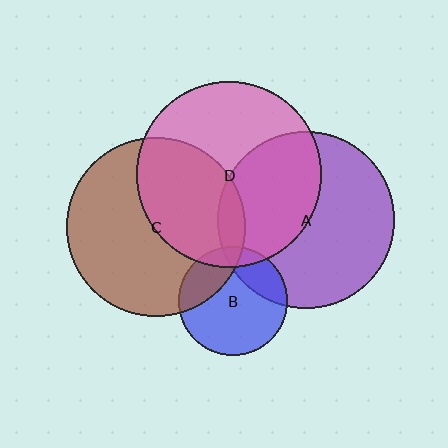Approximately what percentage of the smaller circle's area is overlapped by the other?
Approximately 20%.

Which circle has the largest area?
Circle D (pink).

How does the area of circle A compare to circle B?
Approximately 2.6 times.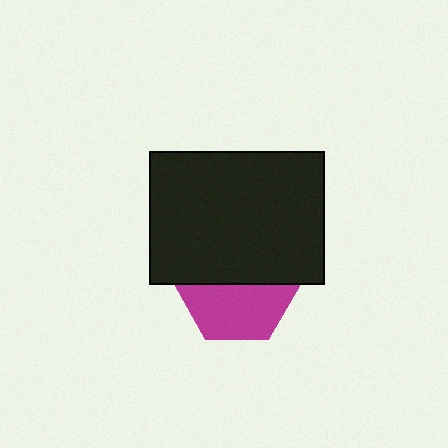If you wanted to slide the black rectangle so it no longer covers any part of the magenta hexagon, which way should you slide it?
Slide it up — that is the most direct way to separate the two shapes.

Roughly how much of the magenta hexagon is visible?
About half of it is visible (roughly 49%).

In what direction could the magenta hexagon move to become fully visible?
The magenta hexagon could move down. That would shift it out from behind the black rectangle entirely.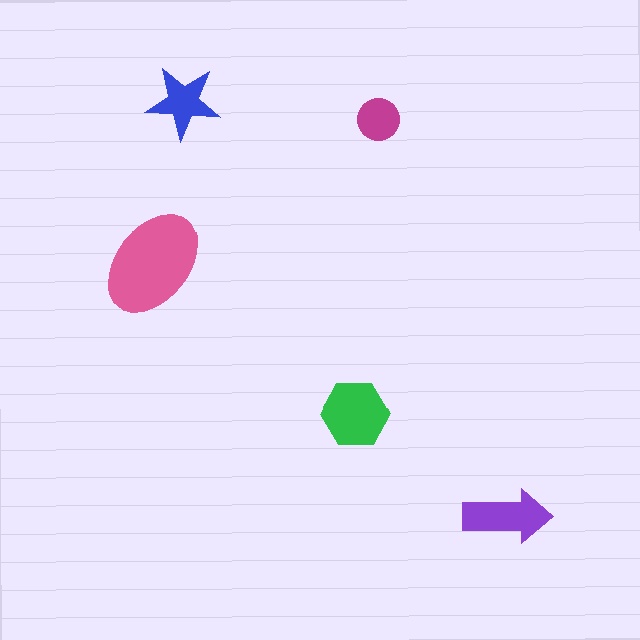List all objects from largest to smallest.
The pink ellipse, the green hexagon, the purple arrow, the blue star, the magenta circle.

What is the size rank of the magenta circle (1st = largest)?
5th.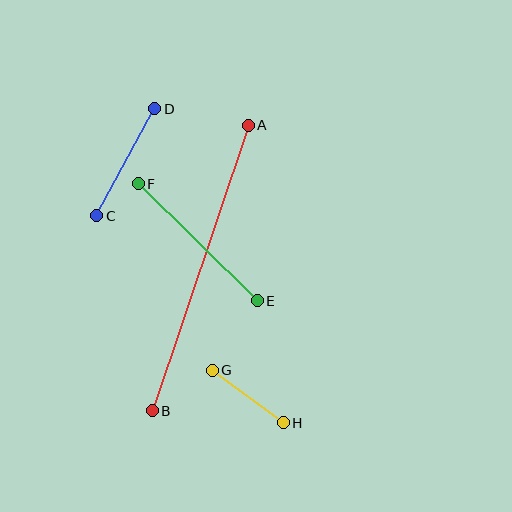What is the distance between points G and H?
The distance is approximately 89 pixels.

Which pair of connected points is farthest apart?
Points A and B are farthest apart.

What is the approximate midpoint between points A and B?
The midpoint is at approximately (200, 268) pixels.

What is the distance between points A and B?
The distance is approximately 301 pixels.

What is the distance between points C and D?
The distance is approximately 121 pixels.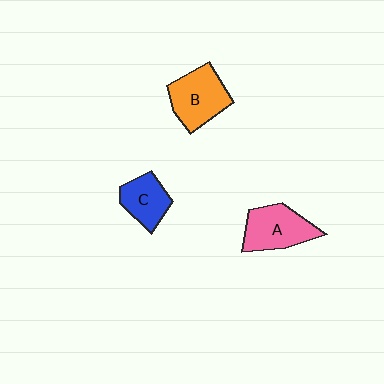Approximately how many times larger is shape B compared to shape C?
Approximately 1.4 times.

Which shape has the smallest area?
Shape C (blue).